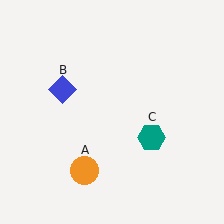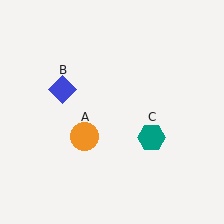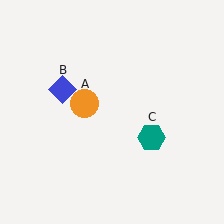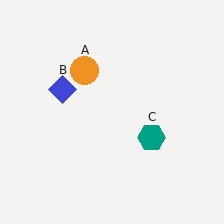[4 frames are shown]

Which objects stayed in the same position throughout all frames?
Blue diamond (object B) and teal hexagon (object C) remained stationary.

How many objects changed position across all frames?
1 object changed position: orange circle (object A).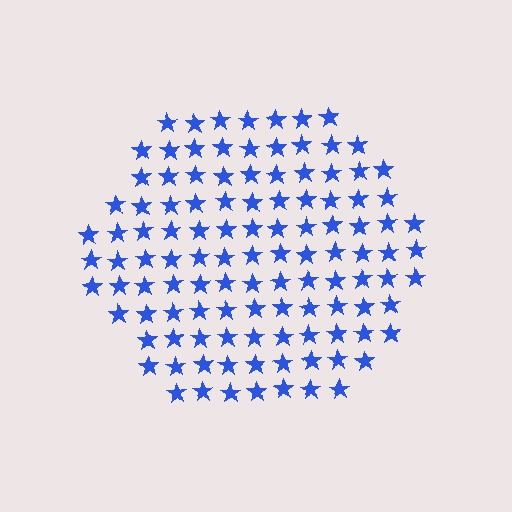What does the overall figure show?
The overall figure shows a hexagon.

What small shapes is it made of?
It is made of small stars.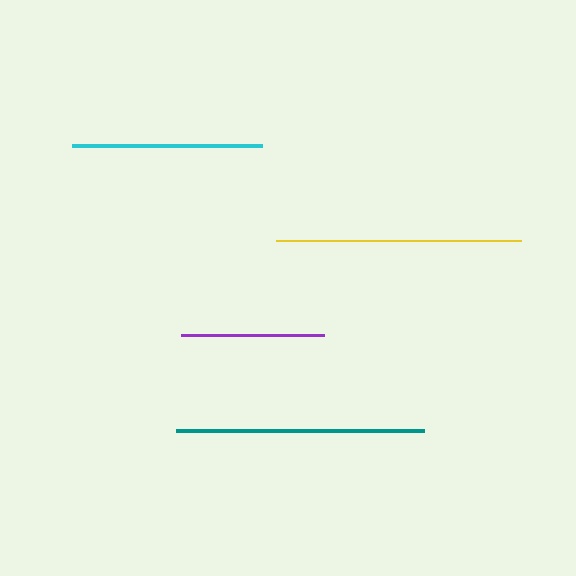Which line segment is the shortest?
The purple line is the shortest at approximately 142 pixels.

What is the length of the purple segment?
The purple segment is approximately 142 pixels long.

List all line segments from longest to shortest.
From longest to shortest: teal, yellow, cyan, purple.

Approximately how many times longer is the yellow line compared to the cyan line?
The yellow line is approximately 1.3 times the length of the cyan line.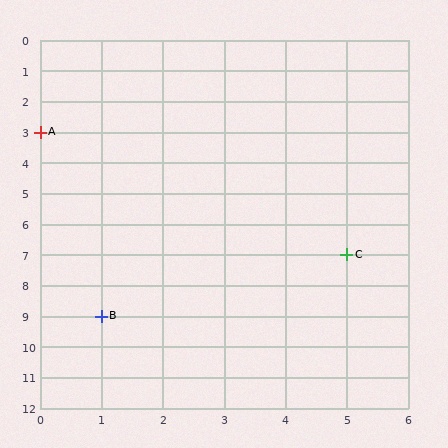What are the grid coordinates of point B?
Point B is at grid coordinates (1, 9).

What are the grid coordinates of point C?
Point C is at grid coordinates (5, 7).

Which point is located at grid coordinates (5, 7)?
Point C is at (5, 7).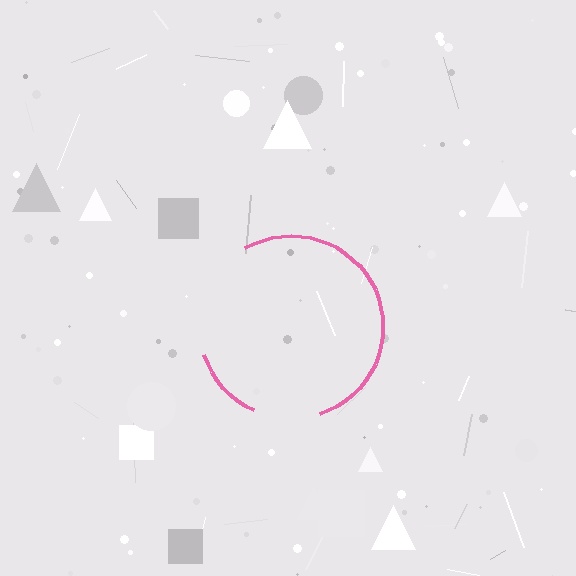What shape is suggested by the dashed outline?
The dashed outline suggests a circle.